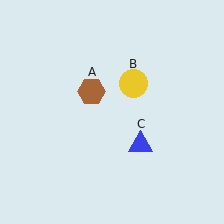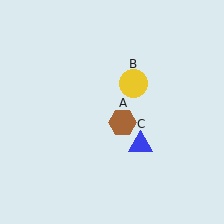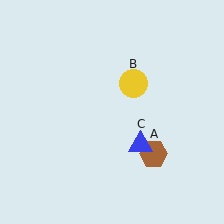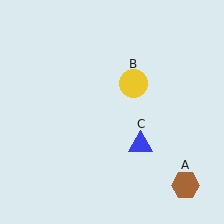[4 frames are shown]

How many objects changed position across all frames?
1 object changed position: brown hexagon (object A).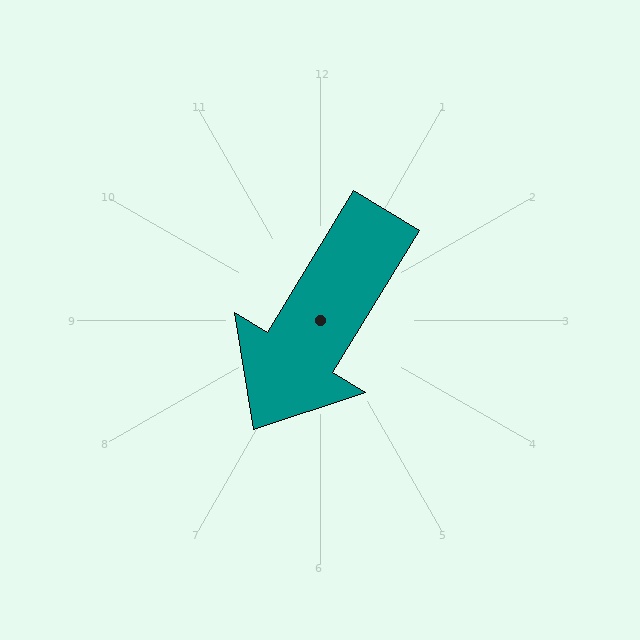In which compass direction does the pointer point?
Southwest.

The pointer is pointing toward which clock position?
Roughly 7 o'clock.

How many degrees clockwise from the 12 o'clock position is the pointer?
Approximately 211 degrees.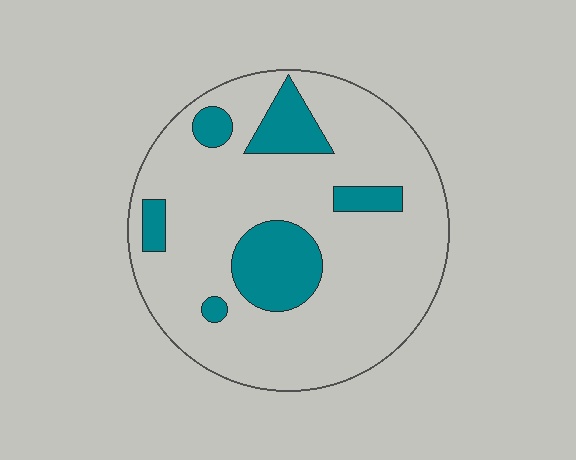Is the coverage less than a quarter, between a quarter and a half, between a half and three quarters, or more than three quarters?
Less than a quarter.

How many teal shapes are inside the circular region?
6.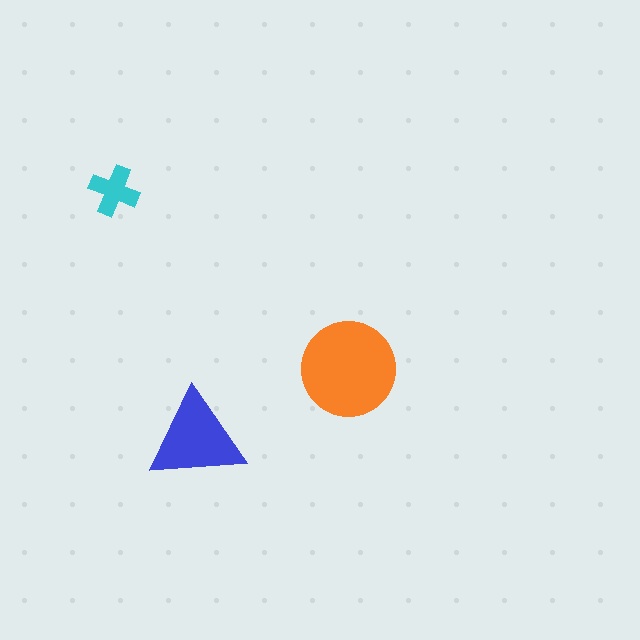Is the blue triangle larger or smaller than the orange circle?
Smaller.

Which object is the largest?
The orange circle.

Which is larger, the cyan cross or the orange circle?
The orange circle.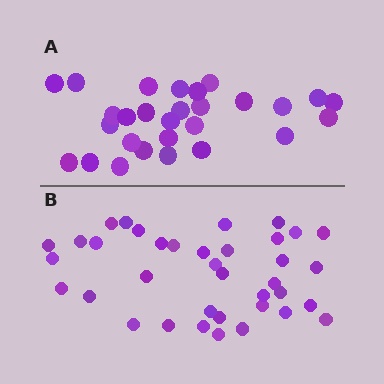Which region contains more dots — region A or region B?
Region B (the bottom region) has more dots.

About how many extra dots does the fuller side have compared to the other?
Region B has roughly 8 or so more dots than region A.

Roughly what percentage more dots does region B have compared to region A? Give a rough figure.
About 30% more.